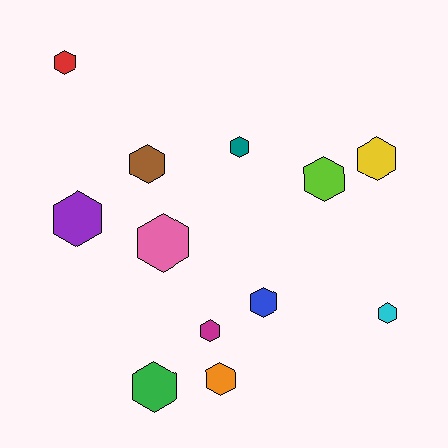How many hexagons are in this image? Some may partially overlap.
There are 12 hexagons.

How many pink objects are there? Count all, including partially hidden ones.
There is 1 pink object.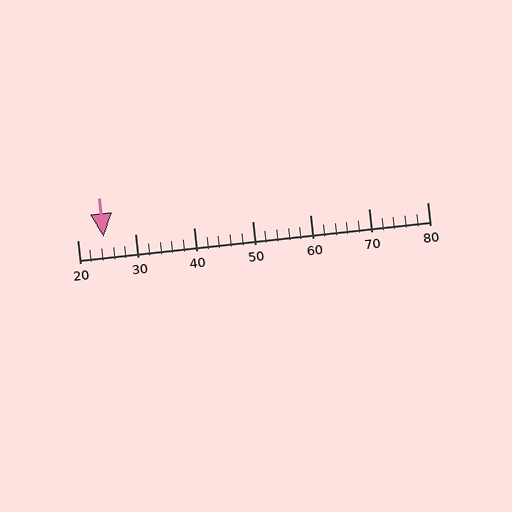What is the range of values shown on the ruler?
The ruler shows values from 20 to 80.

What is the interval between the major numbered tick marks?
The major tick marks are spaced 10 units apart.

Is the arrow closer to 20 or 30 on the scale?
The arrow is closer to 20.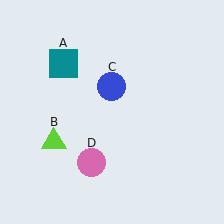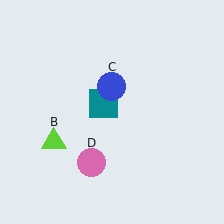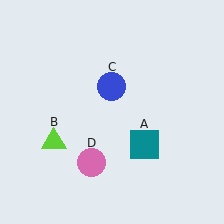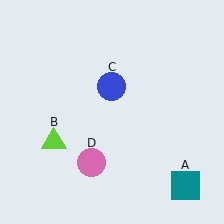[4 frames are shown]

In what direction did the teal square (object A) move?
The teal square (object A) moved down and to the right.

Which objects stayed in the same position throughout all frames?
Lime triangle (object B) and blue circle (object C) and pink circle (object D) remained stationary.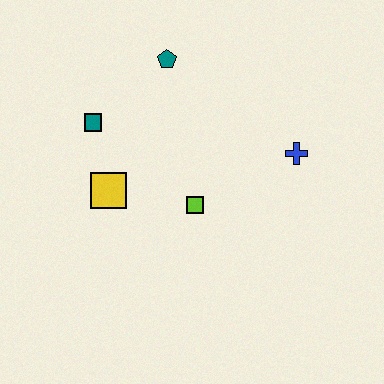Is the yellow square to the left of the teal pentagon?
Yes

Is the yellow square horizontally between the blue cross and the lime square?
No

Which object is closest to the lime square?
The yellow square is closest to the lime square.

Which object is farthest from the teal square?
The blue cross is farthest from the teal square.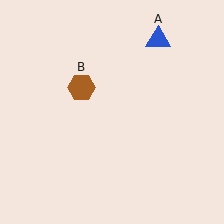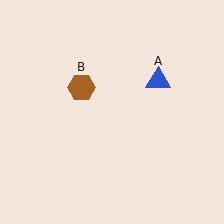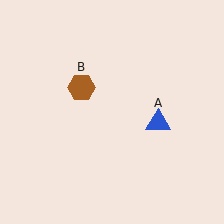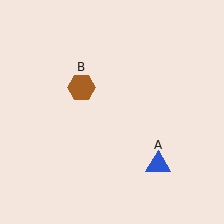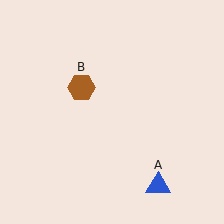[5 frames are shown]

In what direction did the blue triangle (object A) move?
The blue triangle (object A) moved down.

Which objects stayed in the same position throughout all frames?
Brown hexagon (object B) remained stationary.